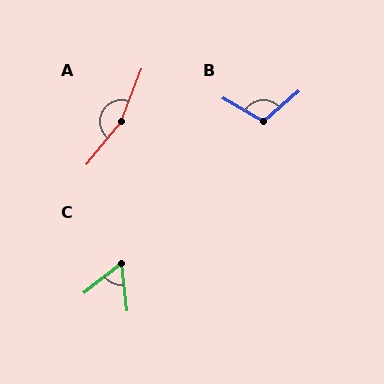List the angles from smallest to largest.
C (58°), B (110°), A (163°).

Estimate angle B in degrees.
Approximately 110 degrees.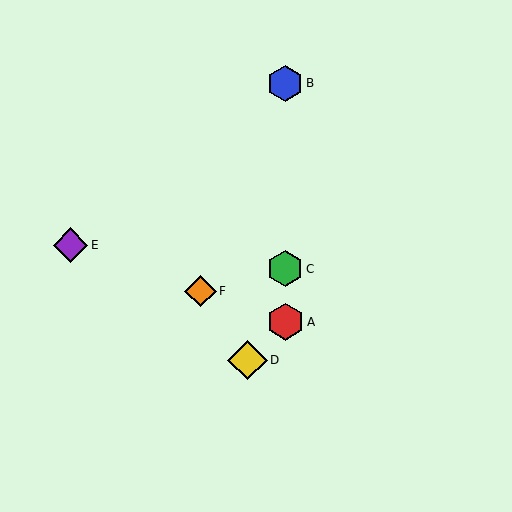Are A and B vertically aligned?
Yes, both are at x≈285.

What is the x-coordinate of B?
Object B is at x≈285.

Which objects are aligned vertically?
Objects A, B, C are aligned vertically.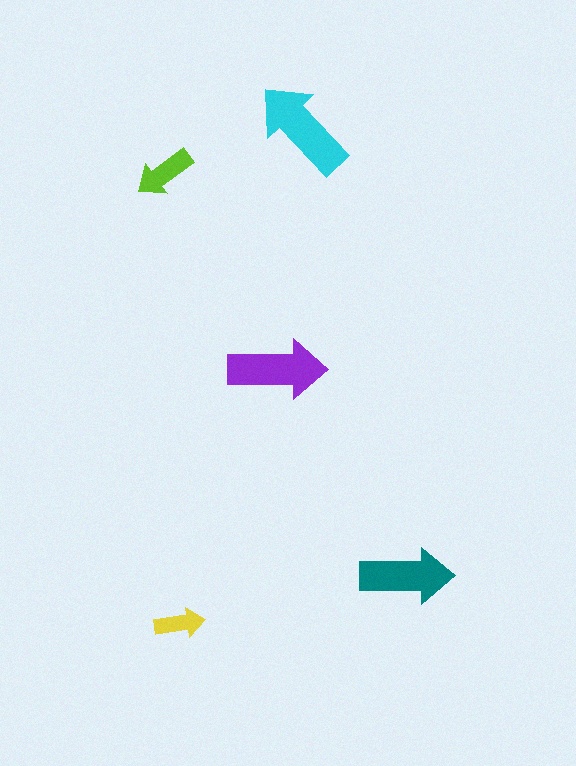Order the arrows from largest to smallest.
the cyan one, the purple one, the teal one, the lime one, the yellow one.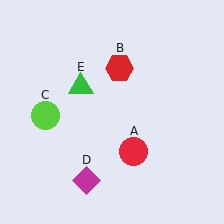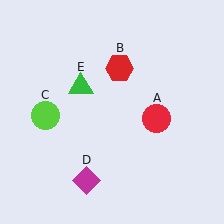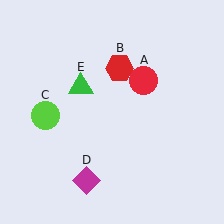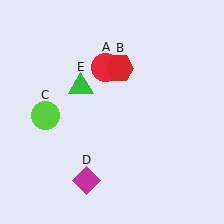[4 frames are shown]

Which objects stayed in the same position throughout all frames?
Red hexagon (object B) and lime circle (object C) and magenta diamond (object D) and green triangle (object E) remained stationary.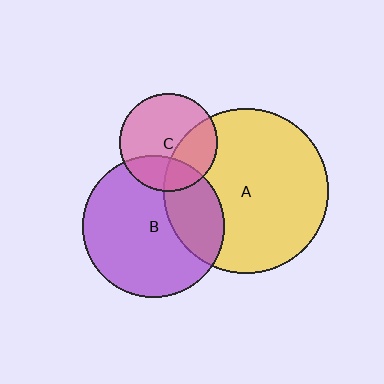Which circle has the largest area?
Circle A (yellow).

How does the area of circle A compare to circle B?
Approximately 1.3 times.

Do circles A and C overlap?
Yes.